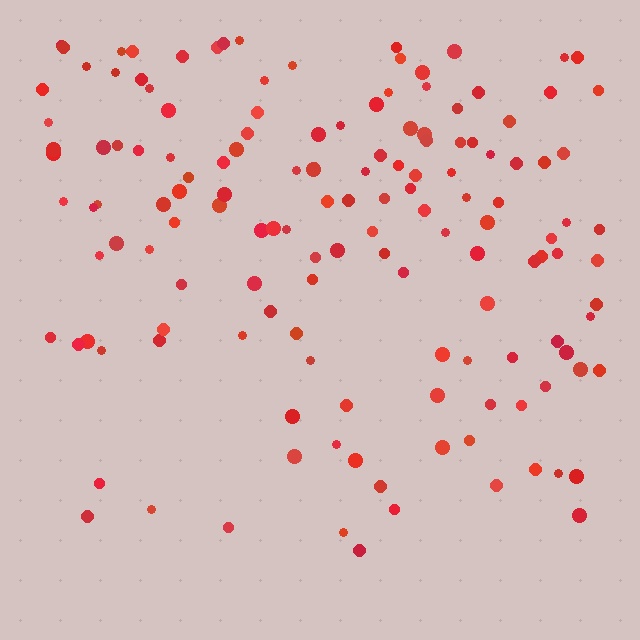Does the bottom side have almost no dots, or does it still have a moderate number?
Still a moderate number, just noticeably fewer than the top.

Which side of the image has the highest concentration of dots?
The top.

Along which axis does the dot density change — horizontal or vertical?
Vertical.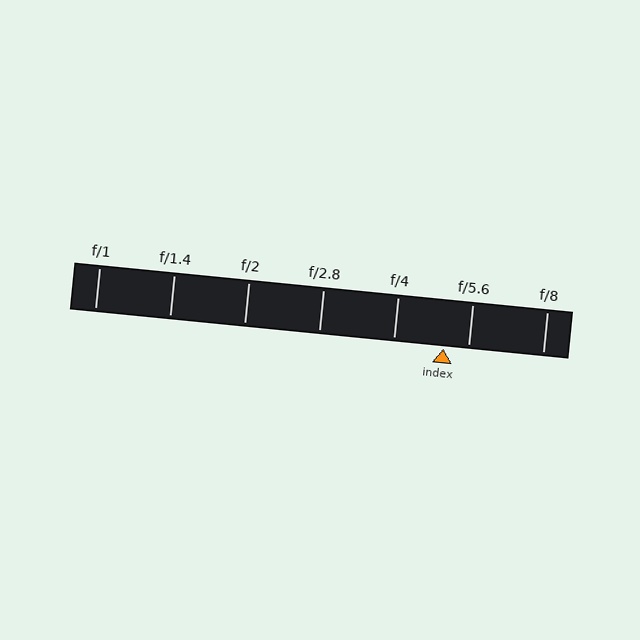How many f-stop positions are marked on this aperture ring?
There are 7 f-stop positions marked.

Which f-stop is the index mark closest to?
The index mark is closest to f/5.6.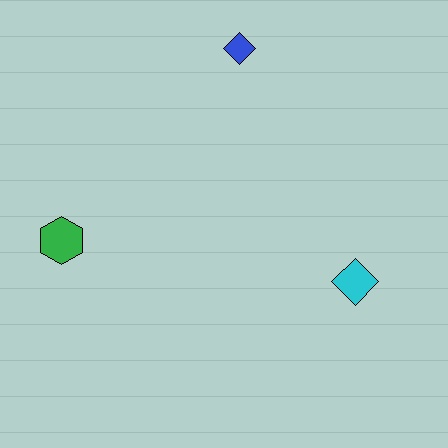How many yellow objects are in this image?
There are no yellow objects.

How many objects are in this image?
There are 3 objects.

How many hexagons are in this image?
There is 1 hexagon.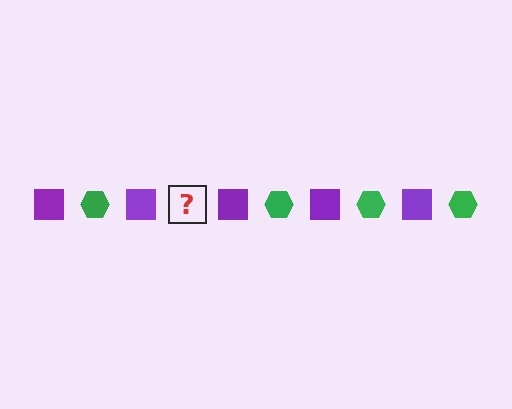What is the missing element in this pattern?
The missing element is a green hexagon.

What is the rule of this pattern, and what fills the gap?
The rule is that the pattern alternates between purple square and green hexagon. The gap should be filled with a green hexagon.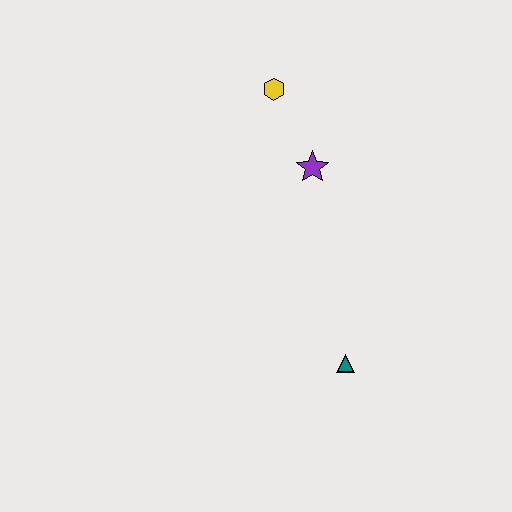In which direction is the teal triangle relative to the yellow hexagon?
The teal triangle is below the yellow hexagon.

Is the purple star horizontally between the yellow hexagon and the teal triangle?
Yes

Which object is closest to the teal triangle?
The purple star is closest to the teal triangle.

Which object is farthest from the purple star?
The teal triangle is farthest from the purple star.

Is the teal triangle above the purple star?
No